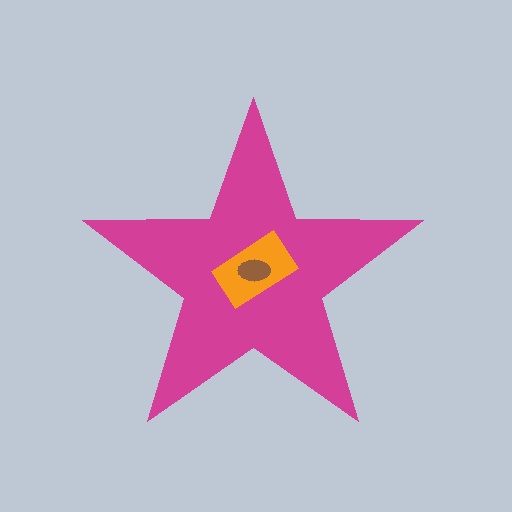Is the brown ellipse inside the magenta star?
Yes.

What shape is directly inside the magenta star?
The orange rectangle.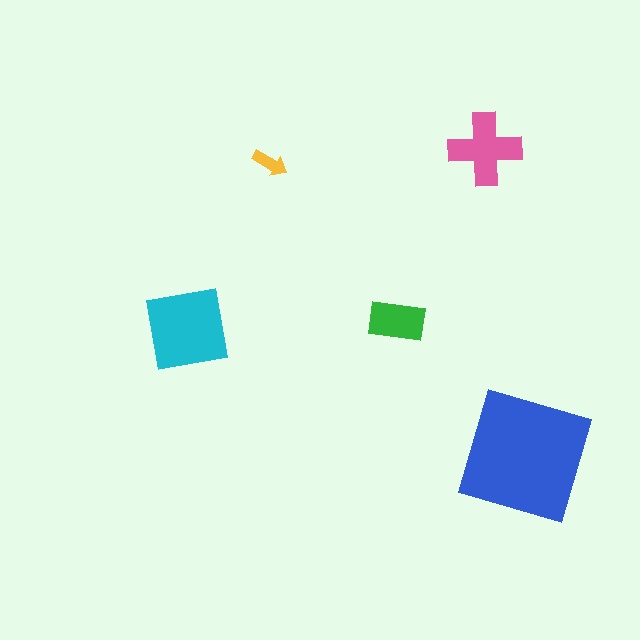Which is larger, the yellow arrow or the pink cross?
The pink cross.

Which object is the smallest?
The yellow arrow.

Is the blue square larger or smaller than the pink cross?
Larger.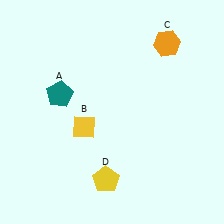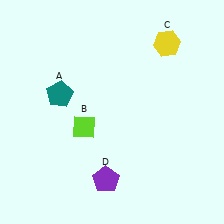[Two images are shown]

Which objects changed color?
B changed from yellow to lime. C changed from orange to yellow. D changed from yellow to purple.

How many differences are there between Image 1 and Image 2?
There are 3 differences between the two images.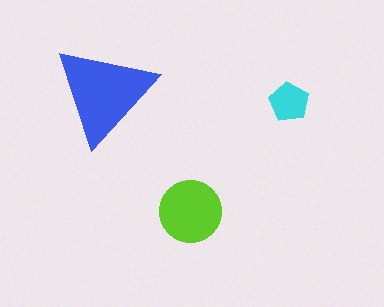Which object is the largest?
The blue triangle.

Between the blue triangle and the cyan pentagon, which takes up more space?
The blue triangle.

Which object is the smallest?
The cyan pentagon.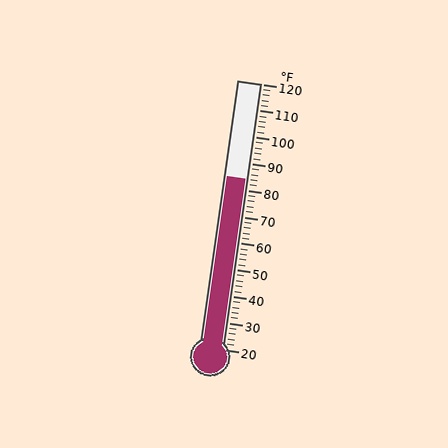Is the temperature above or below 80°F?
The temperature is above 80°F.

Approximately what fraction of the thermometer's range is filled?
The thermometer is filled to approximately 65% of its range.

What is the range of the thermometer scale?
The thermometer scale ranges from 20°F to 120°F.